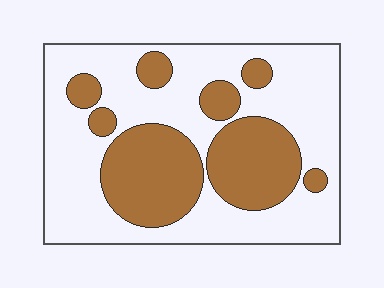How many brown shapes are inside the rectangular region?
8.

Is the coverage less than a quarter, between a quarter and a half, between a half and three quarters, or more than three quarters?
Between a quarter and a half.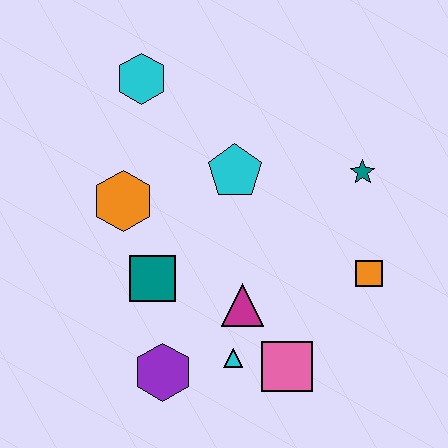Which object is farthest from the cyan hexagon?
The pink square is farthest from the cyan hexagon.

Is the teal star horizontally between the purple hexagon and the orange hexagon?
No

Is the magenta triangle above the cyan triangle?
Yes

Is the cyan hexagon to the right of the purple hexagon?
No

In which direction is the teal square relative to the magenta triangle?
The teal square is to the left of the magenta triangle.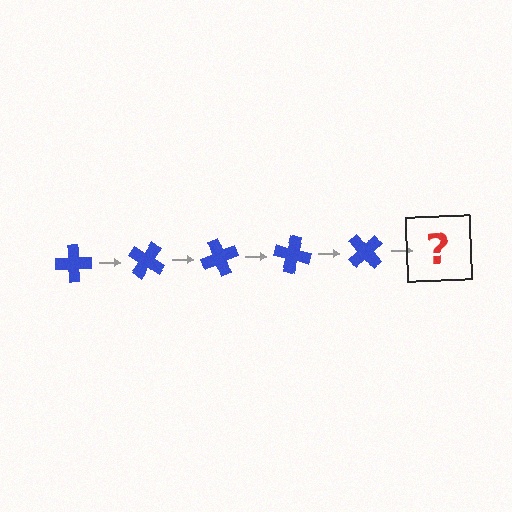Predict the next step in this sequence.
The next step is a blue cross rotated 175 degrees.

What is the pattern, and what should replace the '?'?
The pattern is that the cross rotates 35 degrees each step. The '?' should be a blue cross rotated 175 degrees.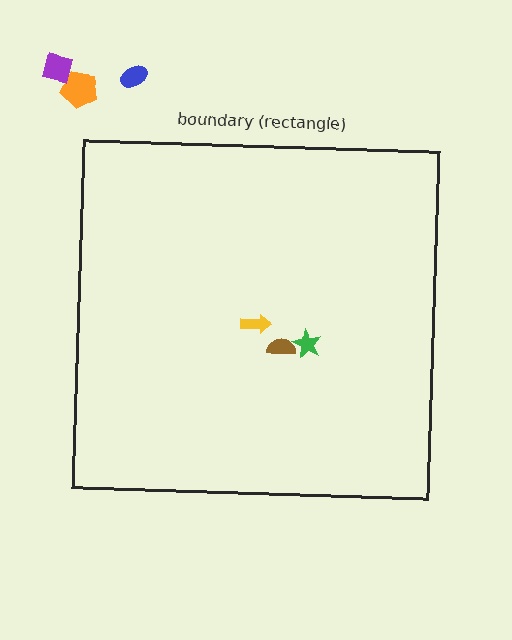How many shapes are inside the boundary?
3 inside, 3 outside.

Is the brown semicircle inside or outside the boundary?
Inside.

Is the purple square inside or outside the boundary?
Outside.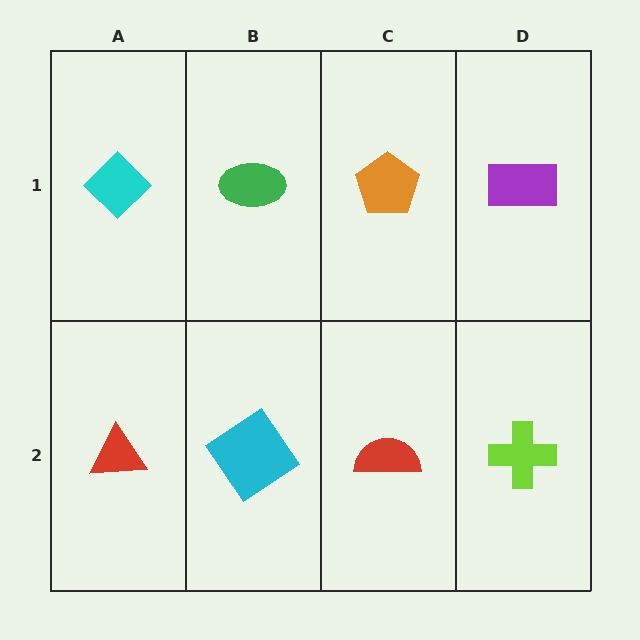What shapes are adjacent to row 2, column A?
A cyan diamond (row 1, column A), a cyan diamond (row 2, column B).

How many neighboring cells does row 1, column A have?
2.